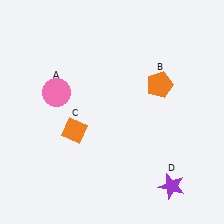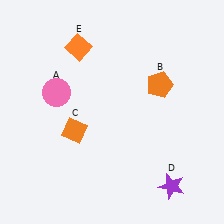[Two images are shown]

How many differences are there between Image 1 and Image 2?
There is 1 difference between the two images.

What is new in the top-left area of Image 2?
An orange diamond (E) was added in the top-left area of Image 2.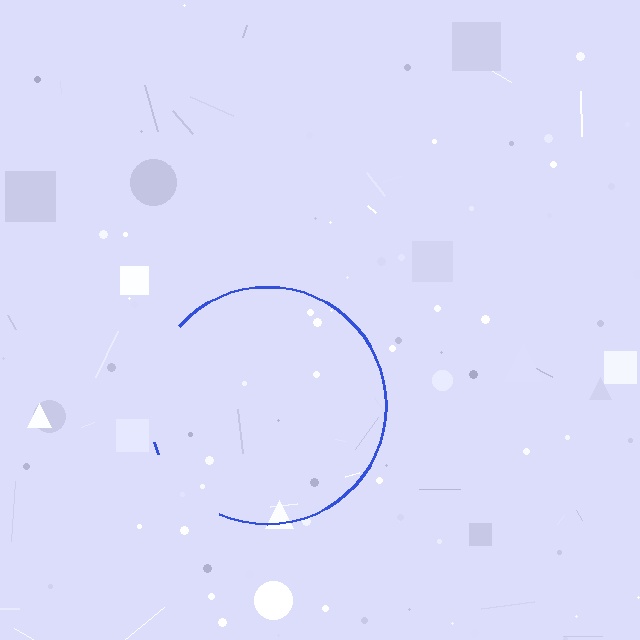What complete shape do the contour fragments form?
The contour fragments form a circle.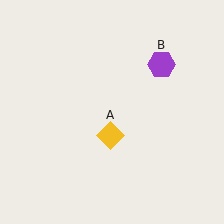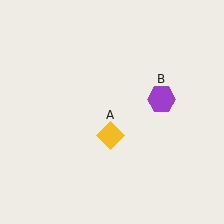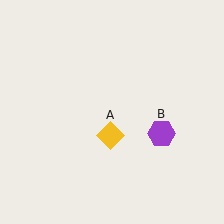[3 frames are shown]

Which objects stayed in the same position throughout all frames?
Yellow diamond (object A) remained stationary.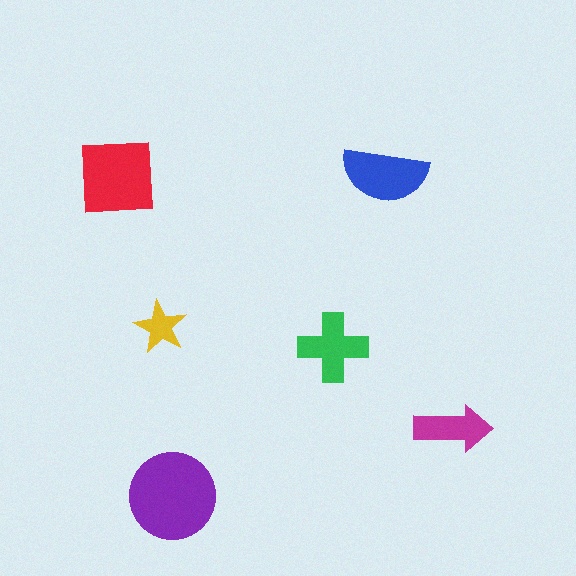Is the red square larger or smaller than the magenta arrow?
Larger.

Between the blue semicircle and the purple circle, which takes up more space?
The purple circle.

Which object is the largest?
The purple circle.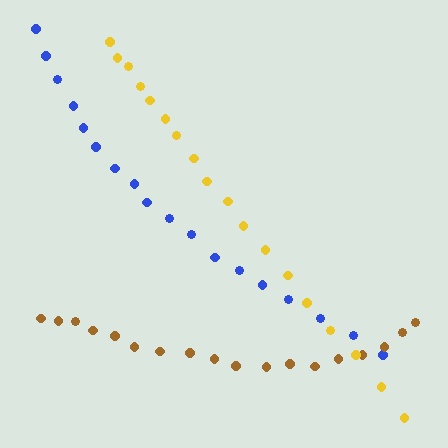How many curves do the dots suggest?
There are 3 distinct paths.